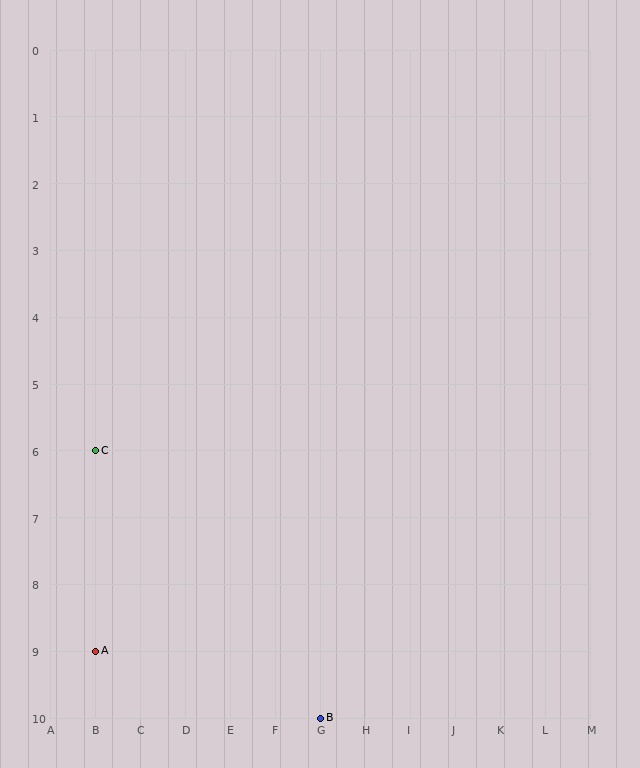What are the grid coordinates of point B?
Point B is at grid coordinates (G, 10).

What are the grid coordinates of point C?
Point C is at grid coordinates (B, 6).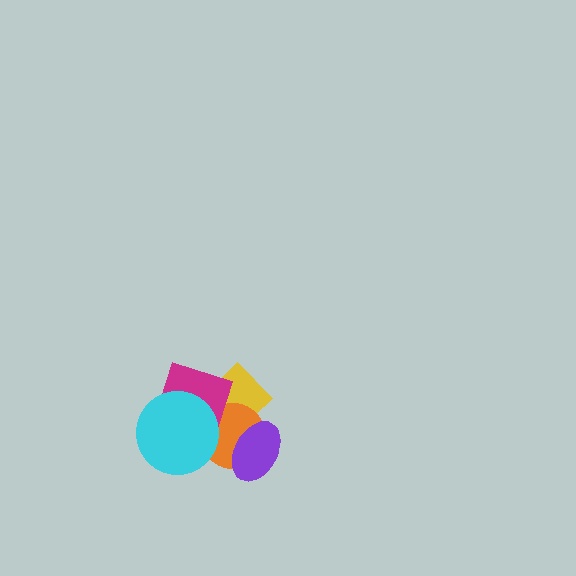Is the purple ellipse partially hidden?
No, no other shape covers it.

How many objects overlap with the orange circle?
4 objects overlap with the orange circle.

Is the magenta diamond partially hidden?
Yes, it is partially covered by another shape.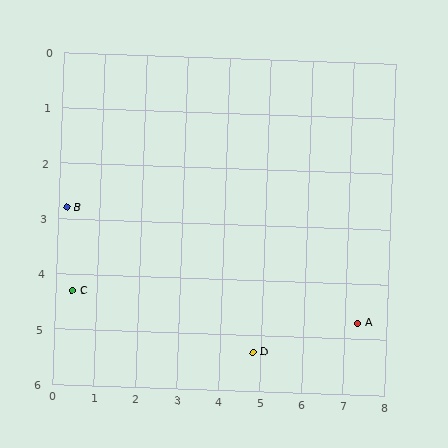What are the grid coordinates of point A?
Point A is at approximately (7.3, 4.7).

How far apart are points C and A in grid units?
Points C and A are about 6.9 grid units apart.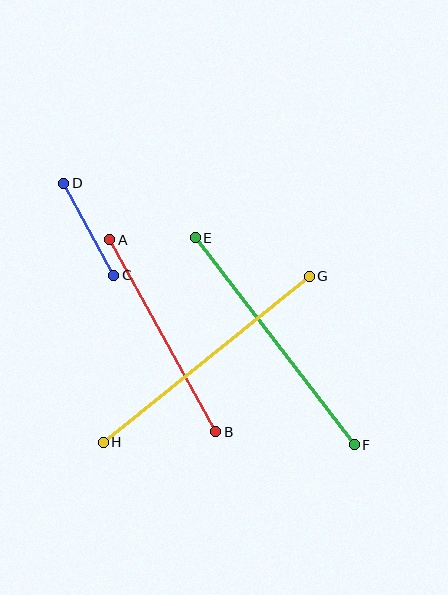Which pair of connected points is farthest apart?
Points G and H are farthest apart.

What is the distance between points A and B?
The distance is approximately 219 pixels.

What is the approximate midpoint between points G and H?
The midpoint is at approximately (206, 359) pixels.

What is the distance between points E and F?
The distance is approximately 261 pixels.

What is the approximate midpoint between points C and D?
The midpoint is at approximately (89, 229) pixels.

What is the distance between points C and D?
The distance is approximately 104 pixels.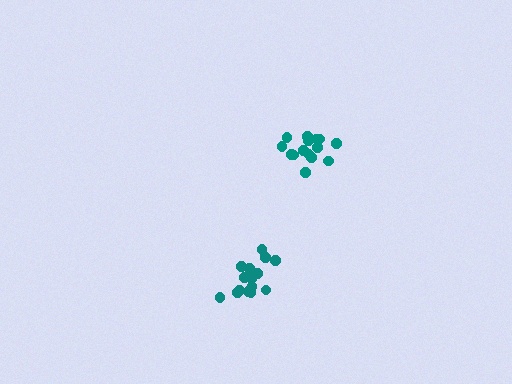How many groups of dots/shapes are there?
There are 2 groups.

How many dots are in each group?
Group 1: 16 dots, Group 2: 15 dots (31 total).